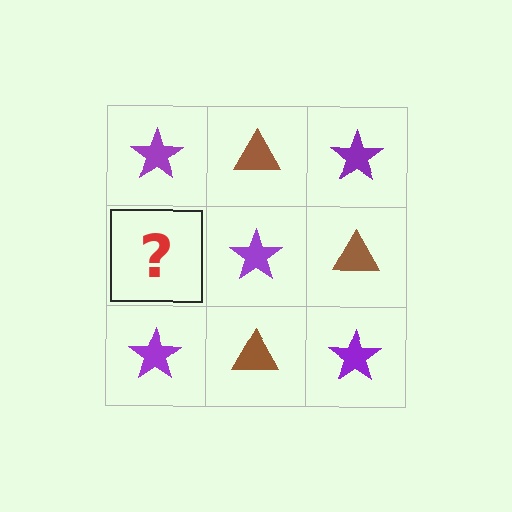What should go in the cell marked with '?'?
The missing cell should contain a brown triangle.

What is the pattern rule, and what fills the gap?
The rule is that it alternates purple star and brown triangle in a checkerboard pattern. The gap should be filled with a brown triangle.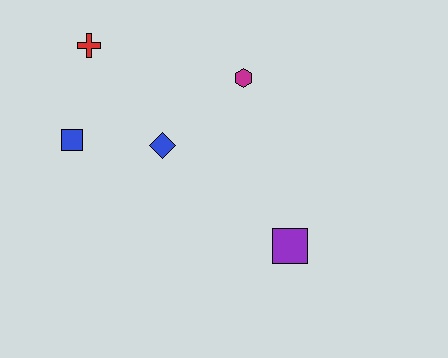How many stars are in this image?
There are no stars.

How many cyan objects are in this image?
There are no cyan objects.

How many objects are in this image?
There are 5 objects.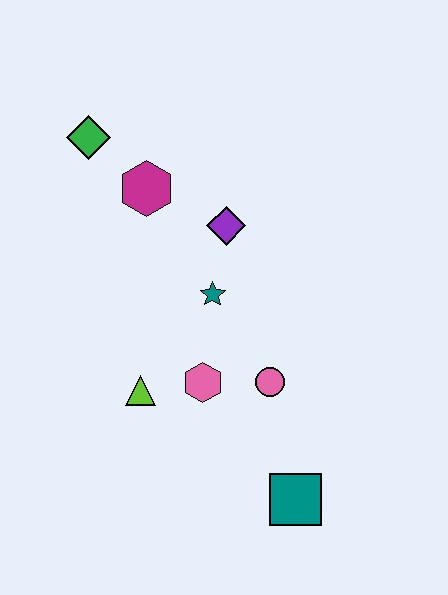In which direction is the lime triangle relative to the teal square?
The lime triangle is to the left of the teal square.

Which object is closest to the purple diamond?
The teal star is closest to the purple diamond.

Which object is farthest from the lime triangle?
The green diamond is farthest from the lime triangle.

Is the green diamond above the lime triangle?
Yes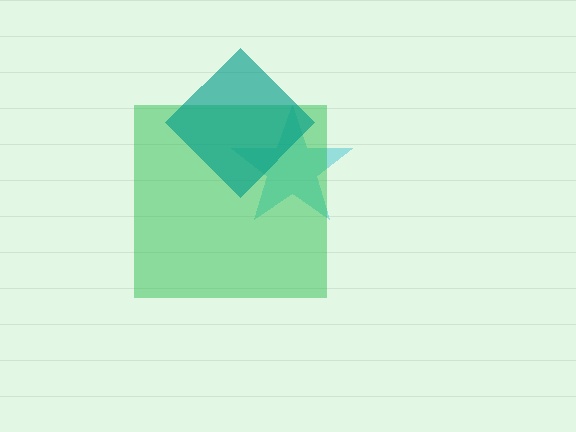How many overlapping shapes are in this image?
There are 3 overlapping shapes in the image.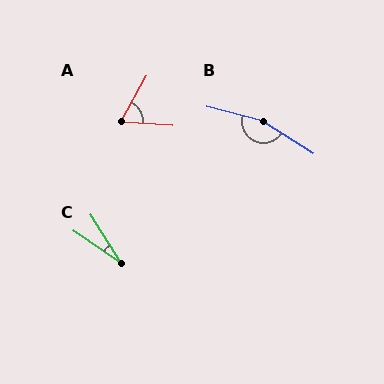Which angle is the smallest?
C, at approximately 23 degrees.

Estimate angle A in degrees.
Approximately 64 degrees.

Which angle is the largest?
B, at approximately 162 degrees.